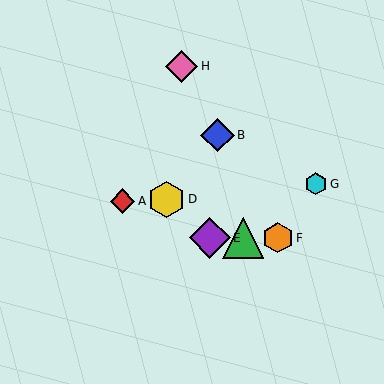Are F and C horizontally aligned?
Yes, both are at y≈238.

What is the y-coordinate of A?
Object A is at y≈201.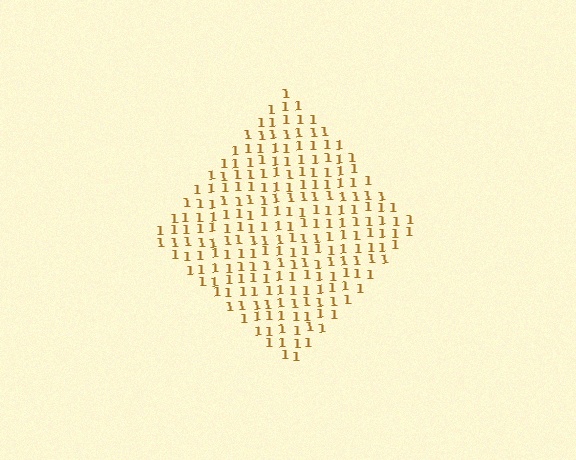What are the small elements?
The small elements are digit 1's.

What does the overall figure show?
The overall figure shows a diamond.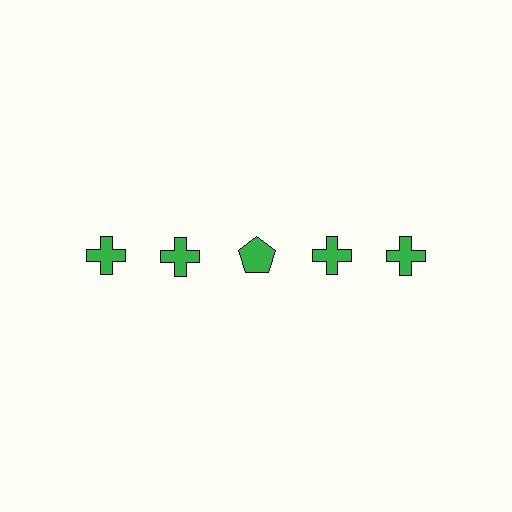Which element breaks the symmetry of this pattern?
The green pentagon in the top row, center column breaks the symmetry. All other shapes are green crosses.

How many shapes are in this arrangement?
There are 5 shapes arranged in a grid pattern.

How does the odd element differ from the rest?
It has a different shape: pentagon instead of cross.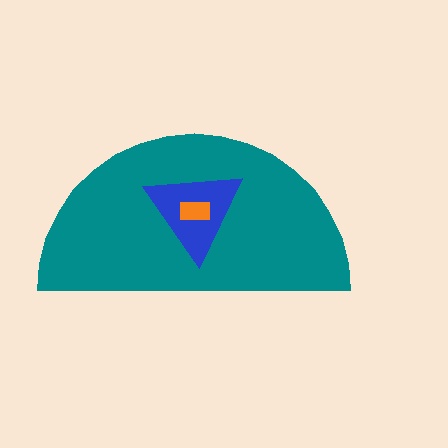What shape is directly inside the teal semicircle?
The blue triangle.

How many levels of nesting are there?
3.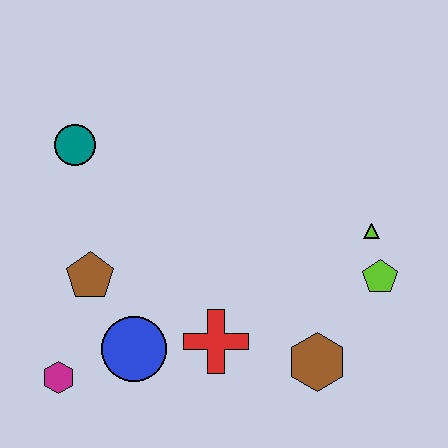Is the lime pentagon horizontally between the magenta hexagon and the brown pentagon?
No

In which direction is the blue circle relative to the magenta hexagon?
The blue circle is to the right of the magenta hexagon.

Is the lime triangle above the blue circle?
Yes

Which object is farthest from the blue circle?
The lime triangle is farthest from the blue circle.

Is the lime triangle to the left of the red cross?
No